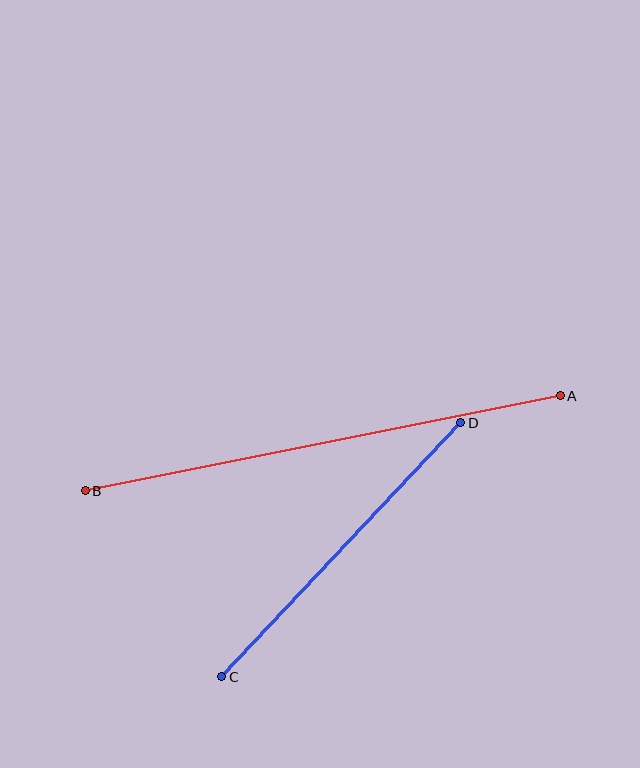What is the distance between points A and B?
The distance is approximately 484 pixels.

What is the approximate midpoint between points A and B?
The midpoint is at approximately (323, 443) pixels.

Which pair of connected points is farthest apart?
Points A and B are farthest apart.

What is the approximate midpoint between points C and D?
The midpoint is at approximately (341, 550) pixels.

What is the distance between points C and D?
The distance is approximately 349 pixels.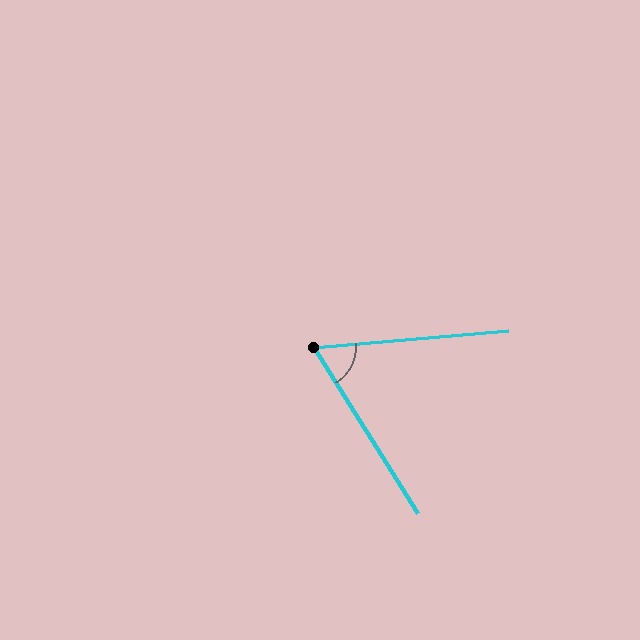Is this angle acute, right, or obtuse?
It is acute.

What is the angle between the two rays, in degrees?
Approximately 63 degrees.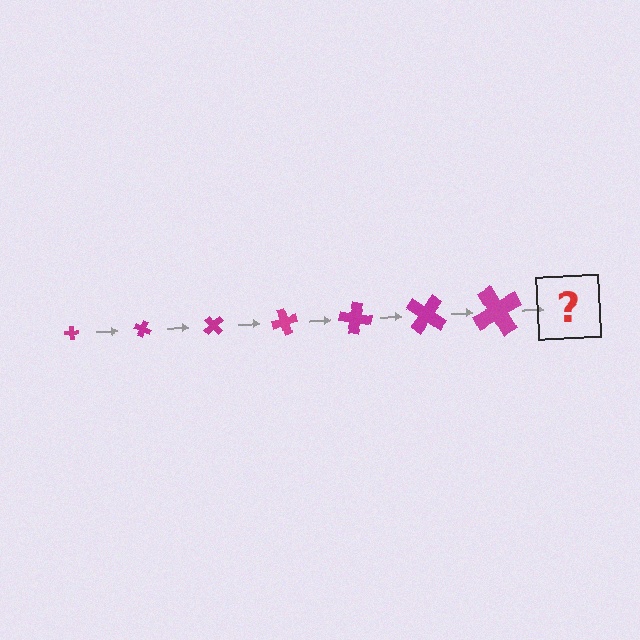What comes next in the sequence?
The next element should be a cross, larger than the previous one and rotated 175 degrees from the start.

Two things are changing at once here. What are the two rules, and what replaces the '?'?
The two rules are that the cross grows larger each step and it rotates 25 degrees each step. The '?' should be a cross, larger than the previous one and rotated 175 degrees from the start.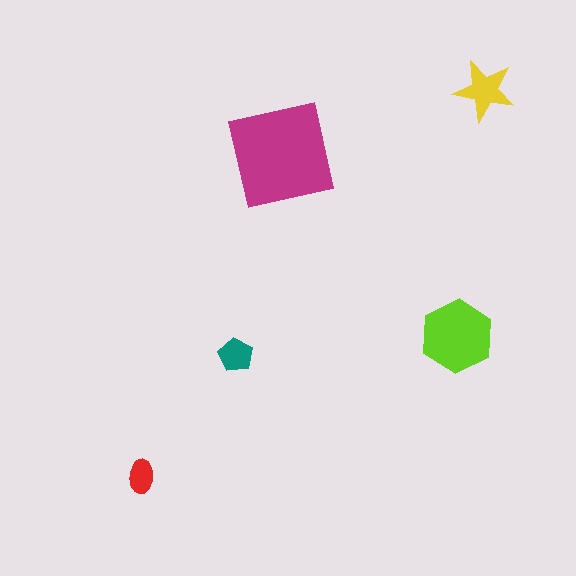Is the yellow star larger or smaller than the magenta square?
Smaller.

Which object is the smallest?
The red ellipse.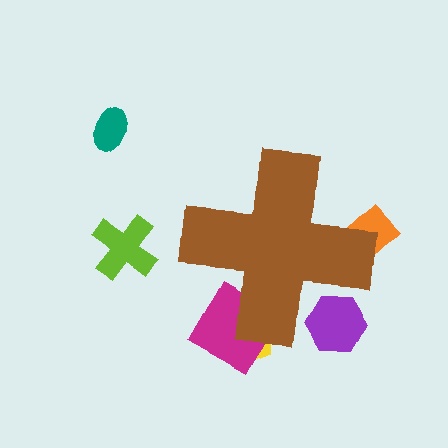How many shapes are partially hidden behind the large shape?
4 shapes are partially hidden.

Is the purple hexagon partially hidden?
Yes, the purple hexagon is partially hidden behind the brown cross.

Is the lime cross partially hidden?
No, the lime cross is fully visible.